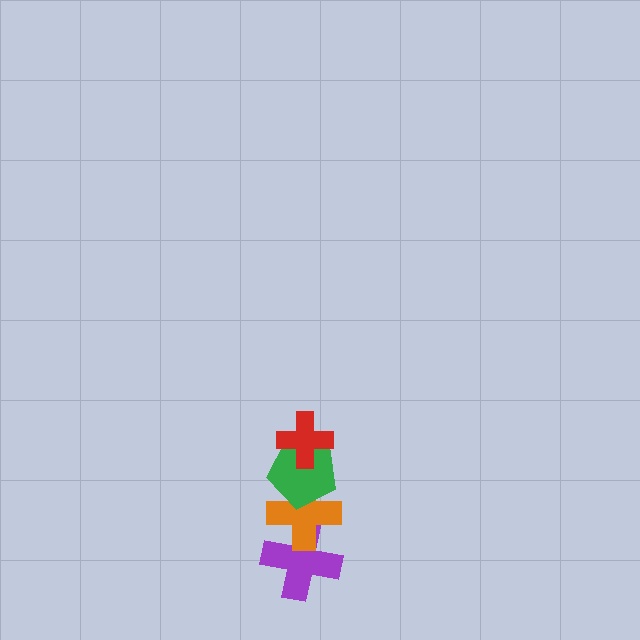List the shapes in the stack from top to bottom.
From top to bottom: the red cross, the green pentagon, the orange cross, the purple cross.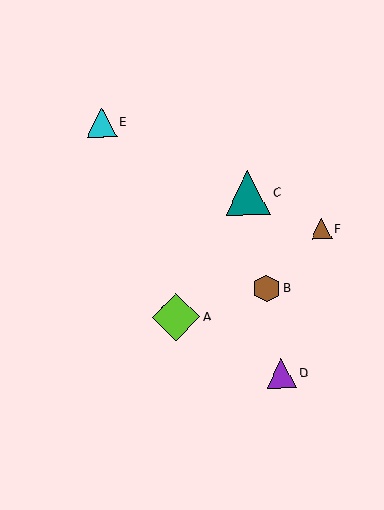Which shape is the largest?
The lime diamond (labeled A) is the largest.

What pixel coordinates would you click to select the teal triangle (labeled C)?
Click at (248, 193) to select the teal triangle C.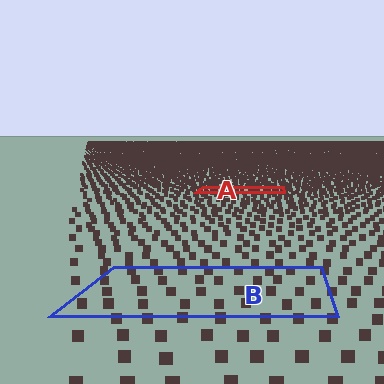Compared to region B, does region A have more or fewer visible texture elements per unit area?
Region A has more texture elements per unit area — they are packed more densely because it is farther away.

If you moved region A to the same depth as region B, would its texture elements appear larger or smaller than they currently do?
They would appear larger. At a closer depth, the same texture elements are projected at a bigger on-screen size.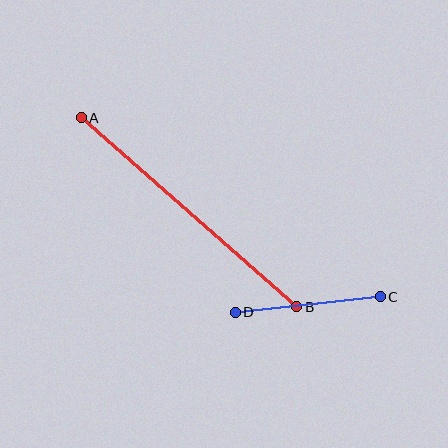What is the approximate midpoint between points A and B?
The midpoint is at approximately (189, 212) pixels.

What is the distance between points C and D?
The distance is approximately 146 pixels.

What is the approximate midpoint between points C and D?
The midpoint is at approximately (308, 305) pixels.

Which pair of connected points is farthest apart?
Points A and B are farthest apart.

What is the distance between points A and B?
The distance is approximately 287 pixels.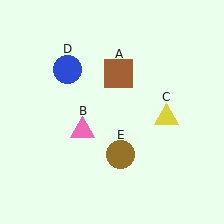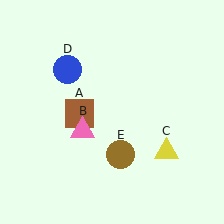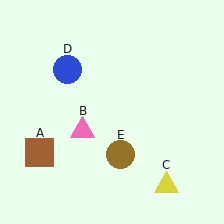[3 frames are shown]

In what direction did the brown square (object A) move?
The brown square (object A) moved down and to the left.